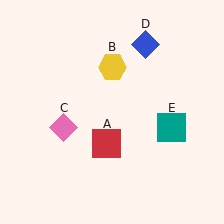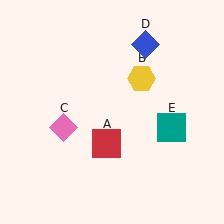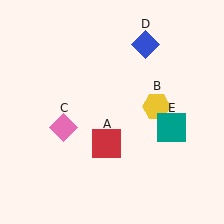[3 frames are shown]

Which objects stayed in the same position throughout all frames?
Red square (object A) and pink diamond (object C) and blue diamond (object D) and teal square (object E) remained stationary.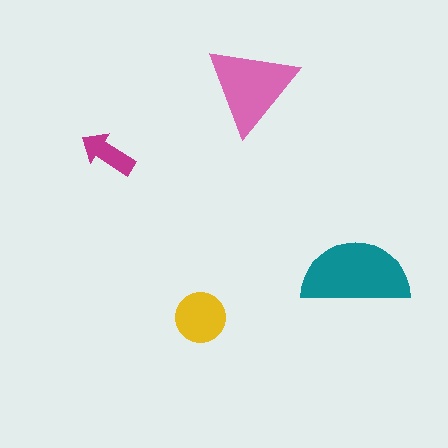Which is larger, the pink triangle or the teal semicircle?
The teal semicircle.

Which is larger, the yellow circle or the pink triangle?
The pink triangle.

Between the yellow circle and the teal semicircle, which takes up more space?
The teal semicircle.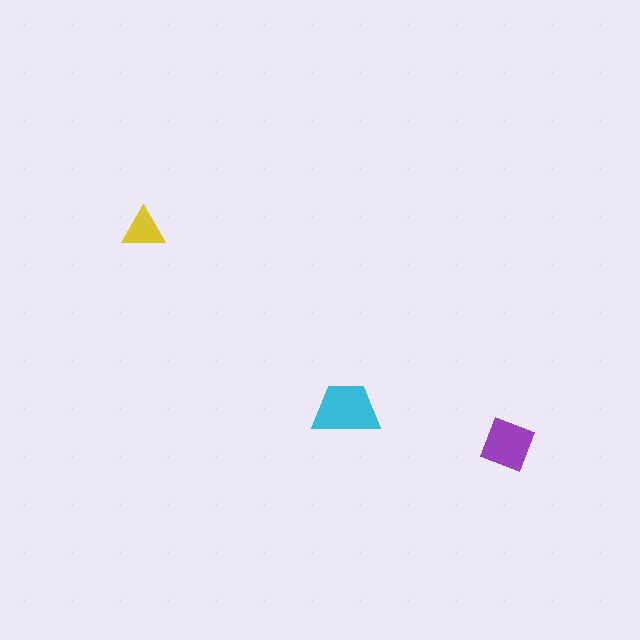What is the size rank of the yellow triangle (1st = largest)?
3rd.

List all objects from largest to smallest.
The cyan trapezoid, the purple diamond, the yellow triangle.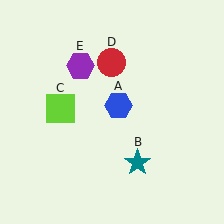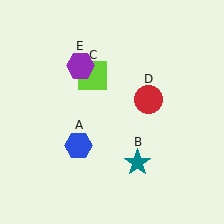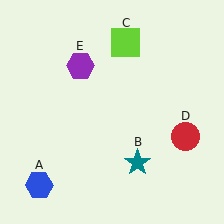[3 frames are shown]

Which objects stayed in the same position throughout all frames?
Teal star (object B) and purple hexagon (object E) remained stationary.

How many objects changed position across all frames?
3 objects changed position: blue hexagon (object A), lime square (object C), red circle (object D).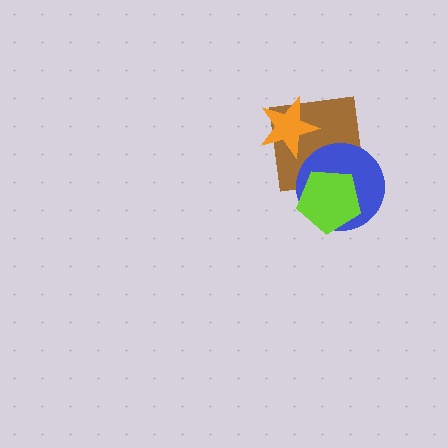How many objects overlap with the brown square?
3 objects overlap with the brown square.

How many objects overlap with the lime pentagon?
2 objects overlap with the lime pentagon.